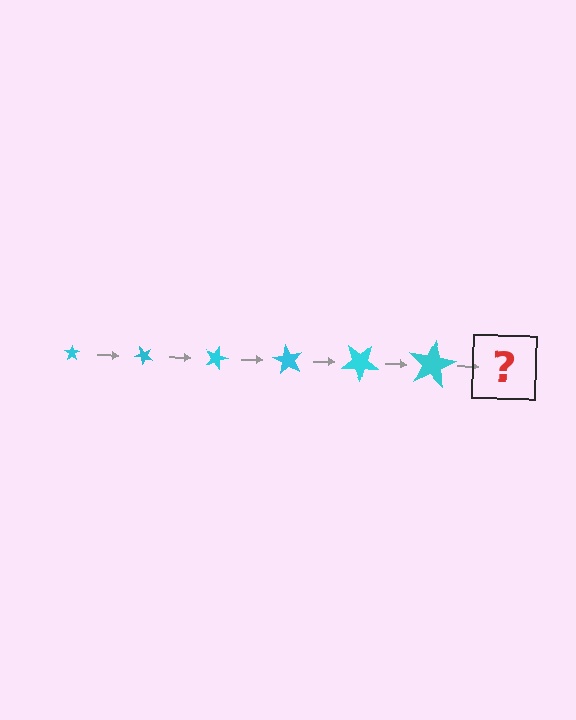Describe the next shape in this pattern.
It should be a star, larger than the previous one and rotated 270 degrees from the start.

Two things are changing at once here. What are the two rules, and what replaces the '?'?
The two rules are that the star grows larger each step and it rotates 45 degrees each step. The '?' should be a star, larger than the previous one and rotated 270 degrees from the start.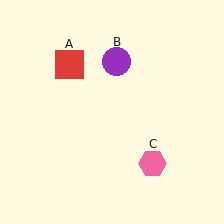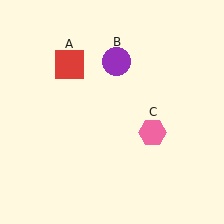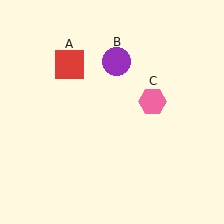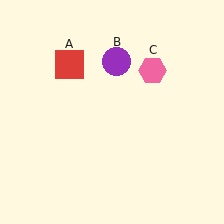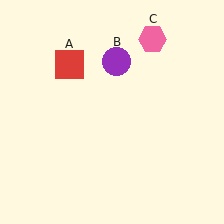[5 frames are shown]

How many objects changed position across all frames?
1 object changed position: pink hexagon (object C).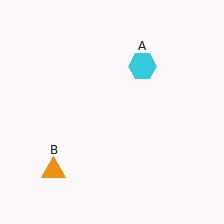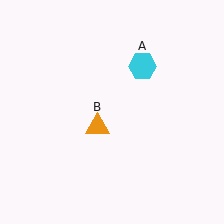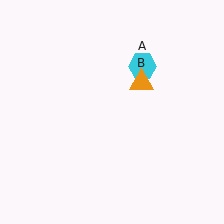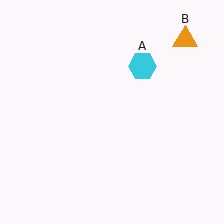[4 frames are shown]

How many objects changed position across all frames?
1 object changed position: orange triangle (object B).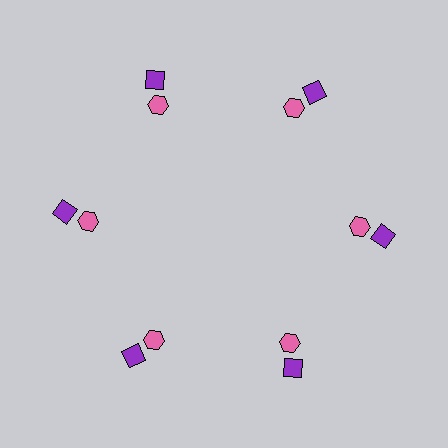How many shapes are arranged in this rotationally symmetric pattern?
There are 12 shapes, arranged in 6 groups of 2.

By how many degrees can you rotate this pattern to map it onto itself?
The pattern maps onto itself every 60 degrees of rotation.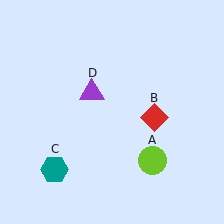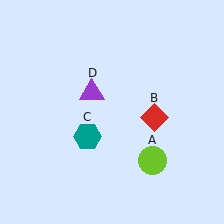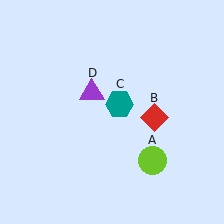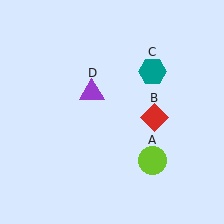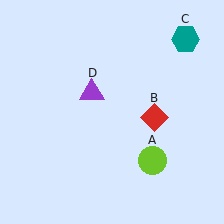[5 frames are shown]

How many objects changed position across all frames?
1 object changed position: teal hexagon (object C).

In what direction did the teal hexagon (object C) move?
The teal hexagon (object C) moved up and to the right.